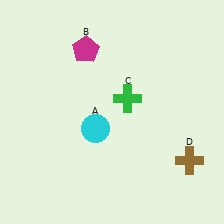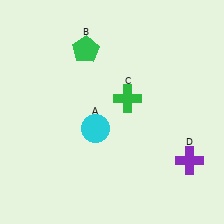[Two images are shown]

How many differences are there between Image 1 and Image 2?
There are 2 differences between the two images.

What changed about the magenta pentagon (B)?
In Image 1, B is magenta. In Image 2, it changed to green.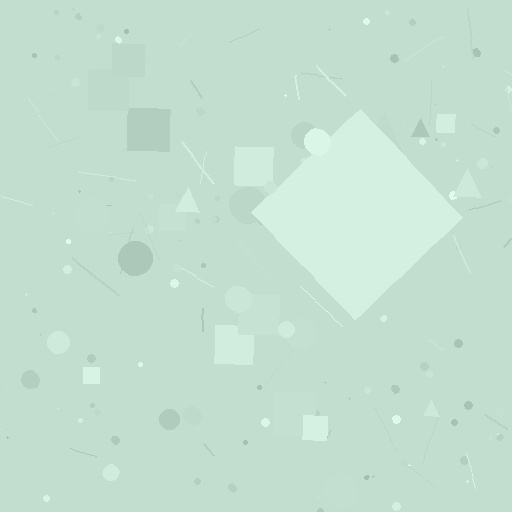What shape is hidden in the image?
A diamond is hidden in the image.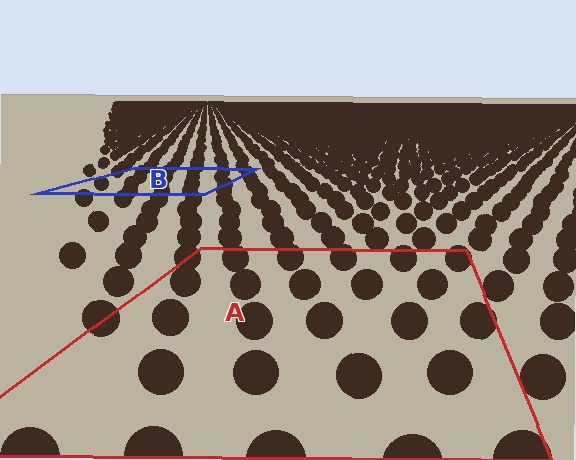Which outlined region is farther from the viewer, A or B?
Region B is farther from the viewer — the texture elements inside it appear smaller and more densely packed.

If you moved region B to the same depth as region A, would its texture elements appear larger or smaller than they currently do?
They would appear larger. At a closer depth, the same texture elements are projected at a bigger on-screen size.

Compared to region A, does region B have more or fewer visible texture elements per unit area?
Region B has more texture elements per unit area — they are packed more densely because it is farther away.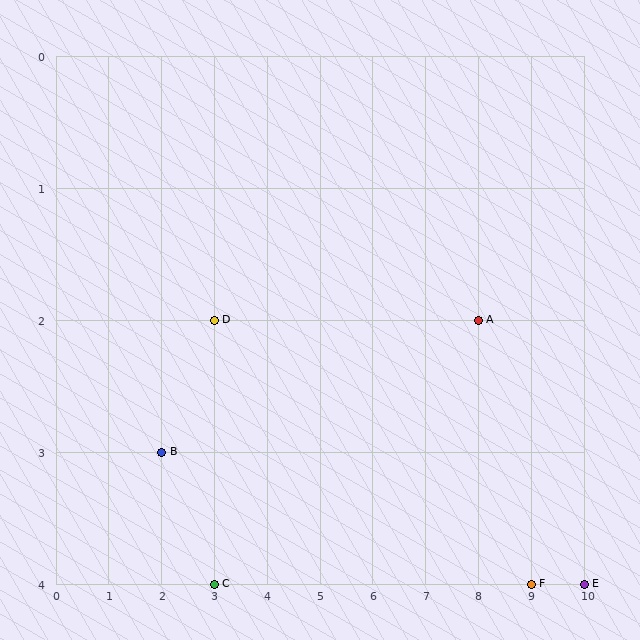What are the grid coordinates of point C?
Point C is at grid coordinates (3, 4).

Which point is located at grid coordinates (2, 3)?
Point B is at (2, 3).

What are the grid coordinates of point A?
Point A is at grid coordinates (8, 2).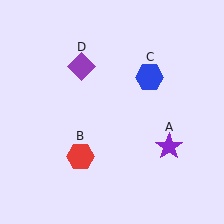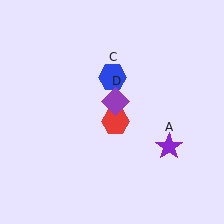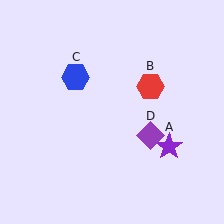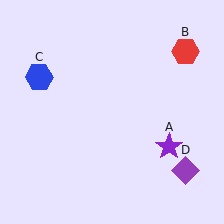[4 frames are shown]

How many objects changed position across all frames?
3 objects changed position: red hexagon (object B), blue hexagon (object C), purple diamond (object D).